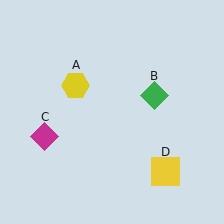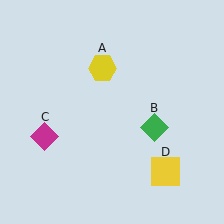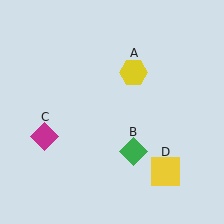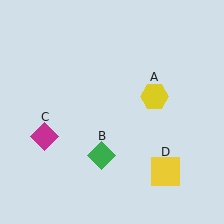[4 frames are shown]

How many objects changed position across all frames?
2 objects changed position: yellow hexagon (object A), green diamond (object B).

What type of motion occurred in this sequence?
The yellow hexagon (object A), green diamond (object B) rotated clockwise around the center of the scene.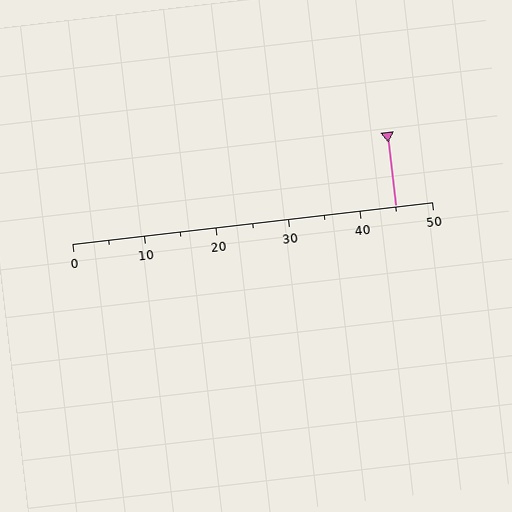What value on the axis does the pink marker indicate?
The marker indicates approximately 45.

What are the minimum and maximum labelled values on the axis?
The axis runs from 0 to 50.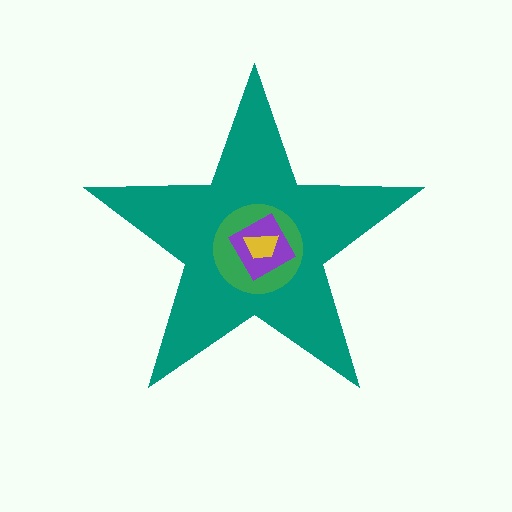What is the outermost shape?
The teal star.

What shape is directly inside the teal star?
The green circle.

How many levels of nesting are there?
4.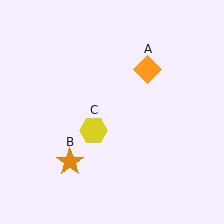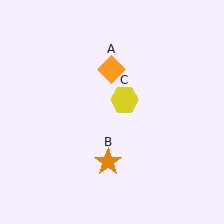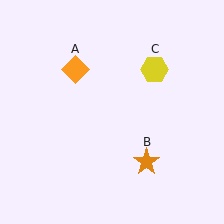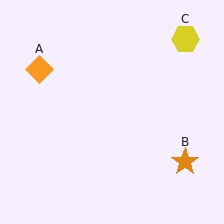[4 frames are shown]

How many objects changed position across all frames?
3 objects changed position: orange diamond (object A), orange star (object B), yellow hexagon (object C).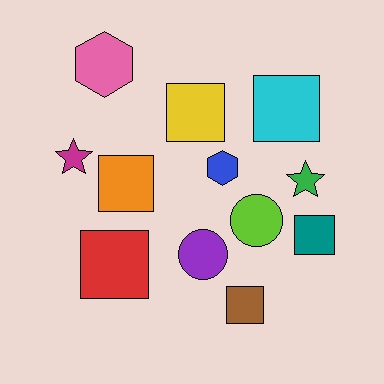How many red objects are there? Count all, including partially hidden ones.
There is 1 red object.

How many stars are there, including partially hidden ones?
There are 2 stars.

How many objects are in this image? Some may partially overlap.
There are 12 objects.